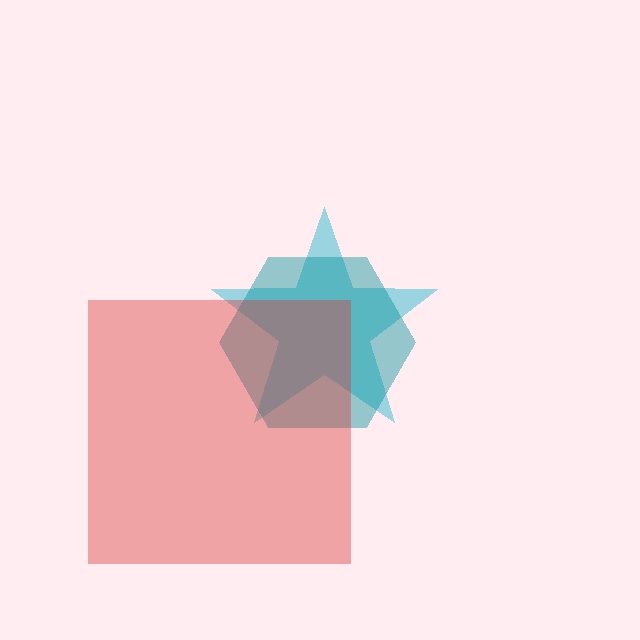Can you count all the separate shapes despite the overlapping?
Yes, there are 3 separate shapes.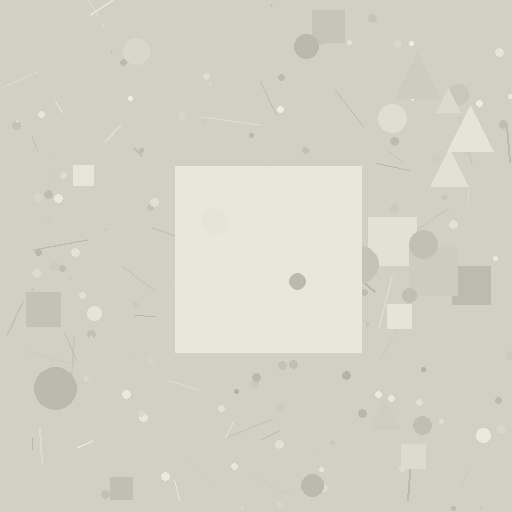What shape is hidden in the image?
A square is hidden in the image.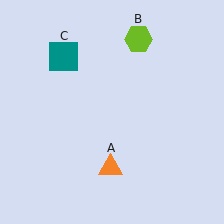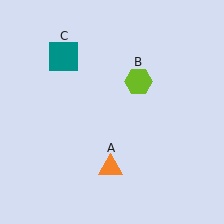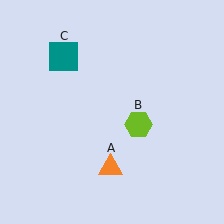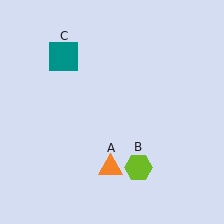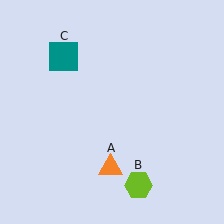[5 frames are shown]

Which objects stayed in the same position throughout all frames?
Orange triangle (object A) and teal square (object C) remained stationary.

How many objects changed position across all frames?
1 object changed position: lime hexagon (object B).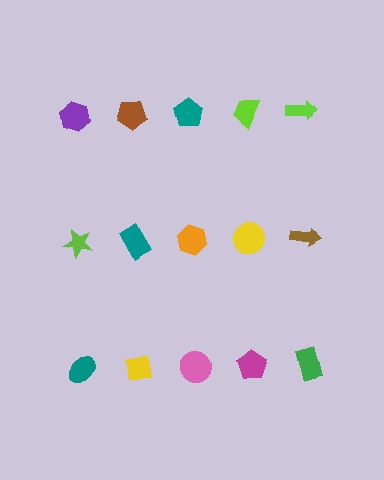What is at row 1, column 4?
A lime trapezoid.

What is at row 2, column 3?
An orange hexagon.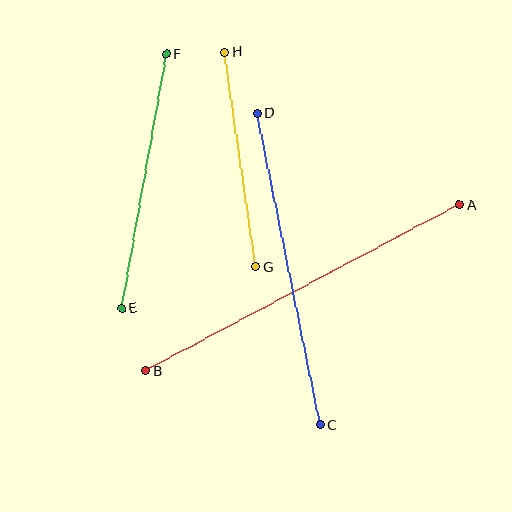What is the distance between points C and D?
The distance is approximately 318 pixels.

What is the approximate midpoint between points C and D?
The midpoint is at approximately (289, 269) pixels.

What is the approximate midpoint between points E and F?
The midpoint is at approximately (144, 181) pixels.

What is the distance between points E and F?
The distance is approximately 258 pixels.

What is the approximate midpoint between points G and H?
The midpoint is at approximately (240, 159) pixels.